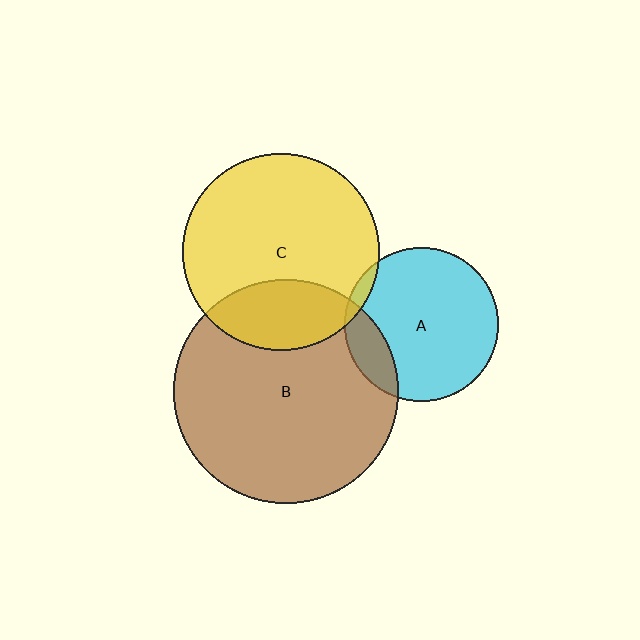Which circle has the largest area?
Circle B (brown).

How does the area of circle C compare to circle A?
Approximately 1.6 times.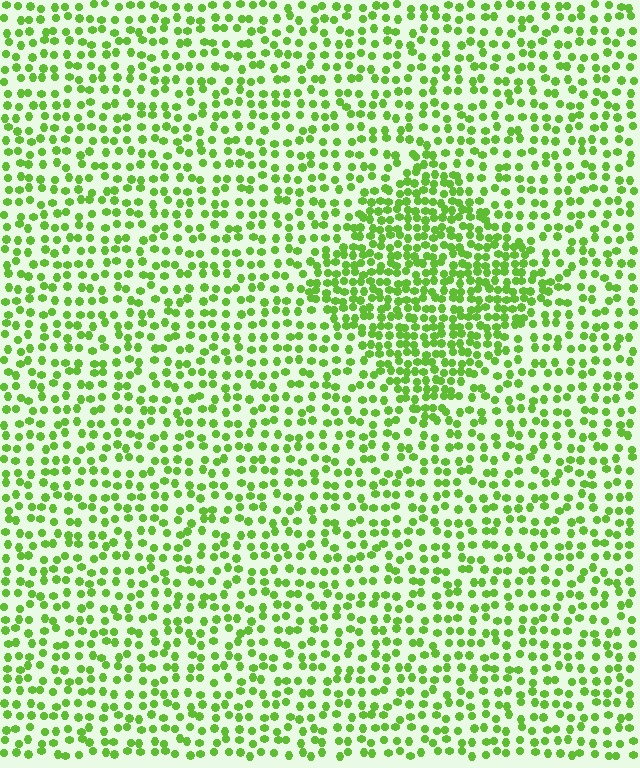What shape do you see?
I see a diamond.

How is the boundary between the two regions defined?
The boundary is defined by a change in element density (approximately 1.9x ratio). All elements are the same color, size, and shape.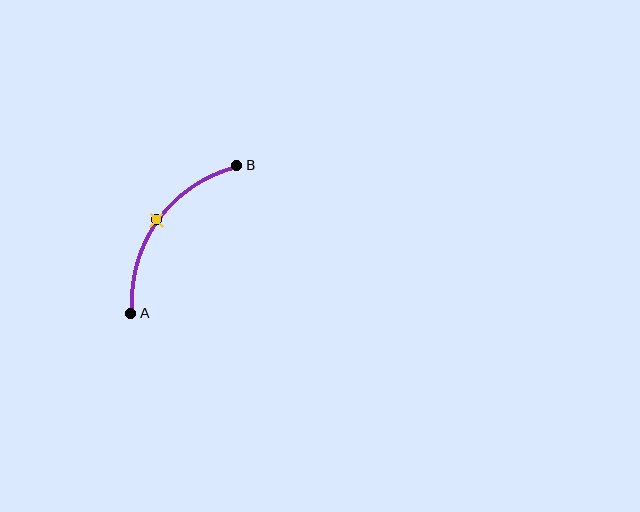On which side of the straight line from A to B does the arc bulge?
The arc bulges above and to the left of the straight line connecting A and B.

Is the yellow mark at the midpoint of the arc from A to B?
Yes. The yellow mark lies on the arc at equal arc-length from both A and B — it is the arc midpoint.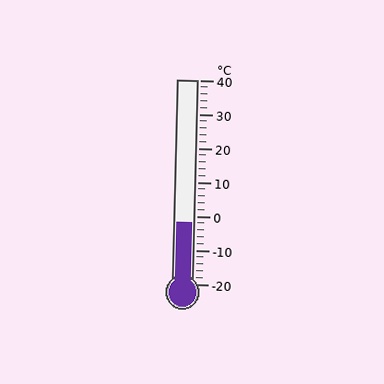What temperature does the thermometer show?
The thermometer shows approximately -2°C.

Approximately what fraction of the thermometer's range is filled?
The thermometer is filled to approximately 30% of its range.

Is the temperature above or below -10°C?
The temperature is above -10°C.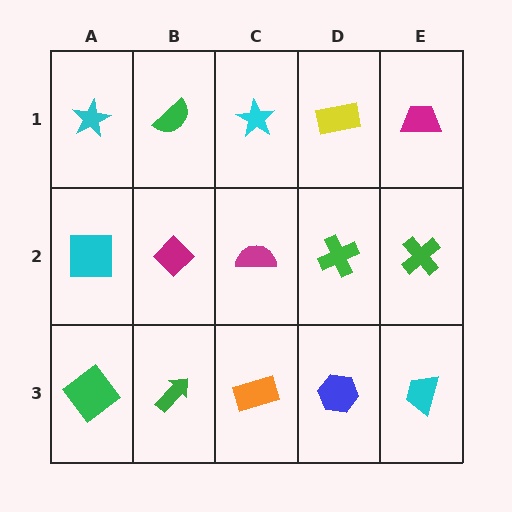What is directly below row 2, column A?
A green diamond.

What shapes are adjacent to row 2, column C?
A cyan star (row 1, column C), an orange rectangle (row 3, column C), a magenta diamond (row 2, column B), a green cross (row 2, column D).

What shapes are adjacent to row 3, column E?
A green cross (row 2, column E), a blue hexagon (row 3, column D).